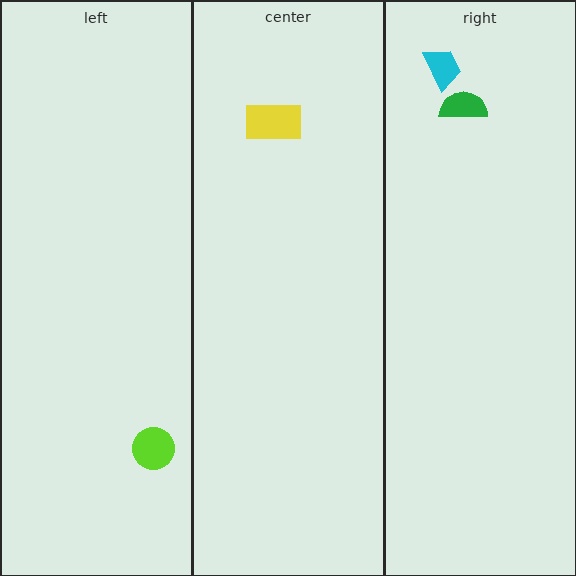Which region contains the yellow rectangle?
The center region.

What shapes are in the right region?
The cyan trapezoid, the green semicircle.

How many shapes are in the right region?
2.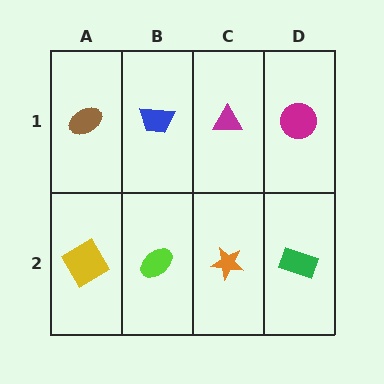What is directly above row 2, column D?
A magenta circle.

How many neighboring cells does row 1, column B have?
3.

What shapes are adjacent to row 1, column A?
A yellow diamond (row 2, column A), a blue trapezoid (row 1, column B).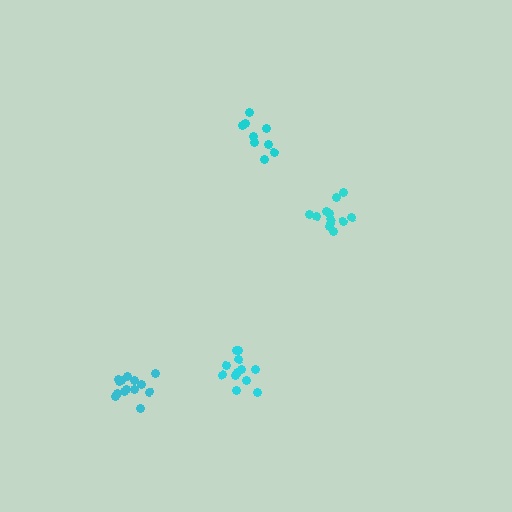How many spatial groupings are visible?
There are 4 spatial groupings.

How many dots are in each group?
Group 1: 12 dots, Group 2: 14 dots, Group 3: 12 dots, Group 4: 9 dots (47 total).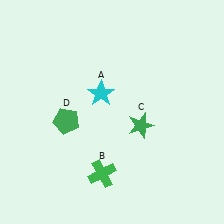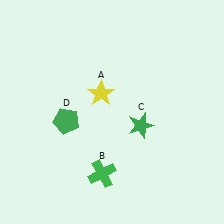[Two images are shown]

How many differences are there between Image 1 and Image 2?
There is 1 difference between the two images.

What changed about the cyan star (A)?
In Image 1, A is cyan. In Image 2, it changed to yellow.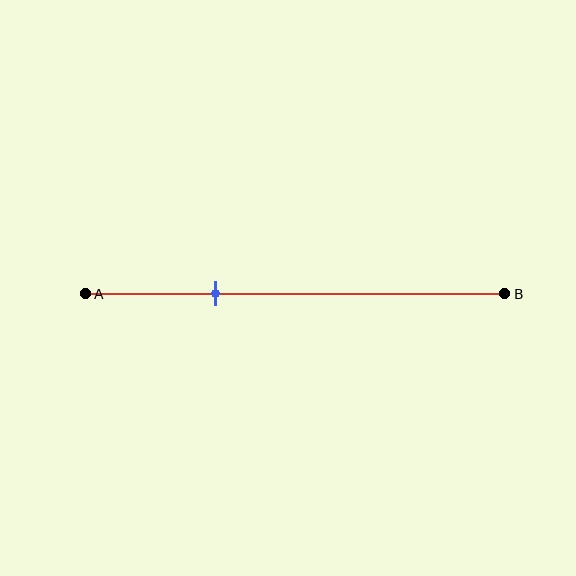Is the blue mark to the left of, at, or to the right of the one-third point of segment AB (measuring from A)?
The blue mark is approximately at the one-third point of segment AB.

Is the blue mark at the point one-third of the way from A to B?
Yes, the mark is approximately at the one-third point.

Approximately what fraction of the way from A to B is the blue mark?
The blue mark is approximately 30% of the way from A to B.